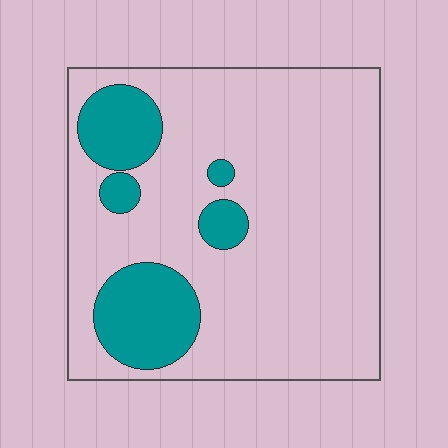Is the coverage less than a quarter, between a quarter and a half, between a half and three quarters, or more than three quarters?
Less than a quarter.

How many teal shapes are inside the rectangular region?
5.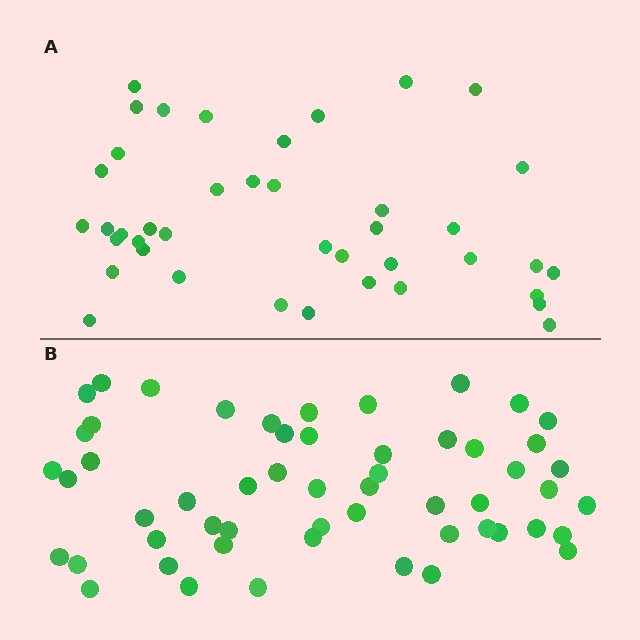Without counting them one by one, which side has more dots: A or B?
Region B (the bottom region) has more dots.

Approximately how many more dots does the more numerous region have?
Region B has approximately 15 more dots than region A.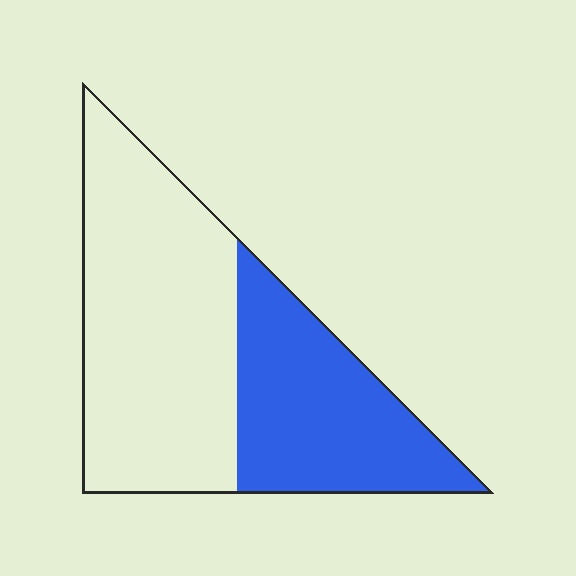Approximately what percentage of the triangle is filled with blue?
Approximately 40%.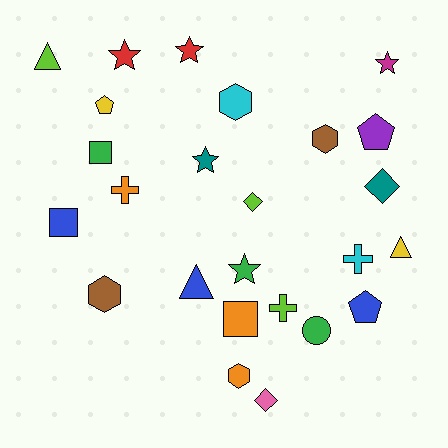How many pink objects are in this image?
There is 1 pink object.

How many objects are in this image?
There are 25 objects.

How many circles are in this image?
There is 1 circle.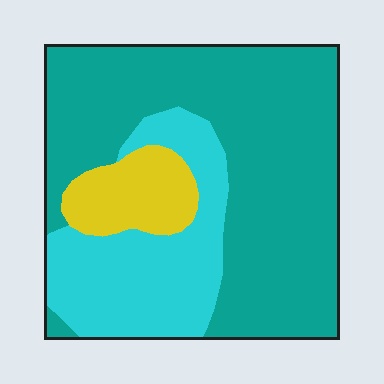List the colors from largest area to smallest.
From largest to smallest: teal, cyan, yellow.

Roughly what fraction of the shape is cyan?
Cyan takes up about one quarter (1/4) of the shape.